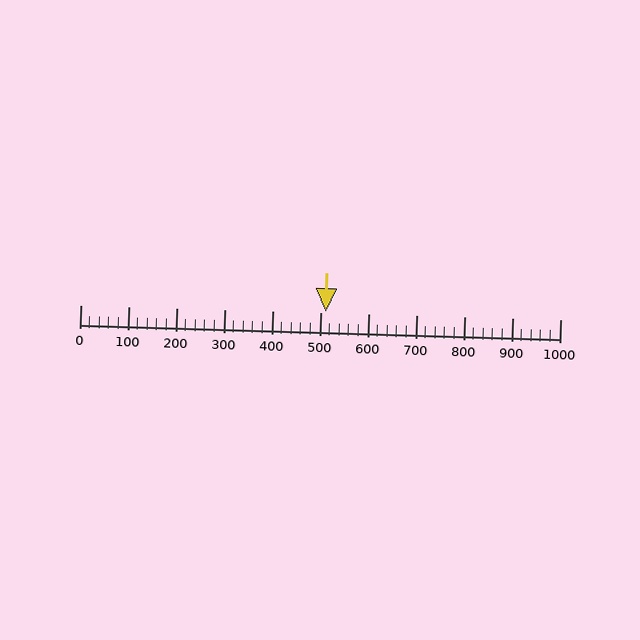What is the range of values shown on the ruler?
The ruler shows values from 0 to 1000.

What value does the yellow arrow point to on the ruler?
The yellow arrow points to approximately 512.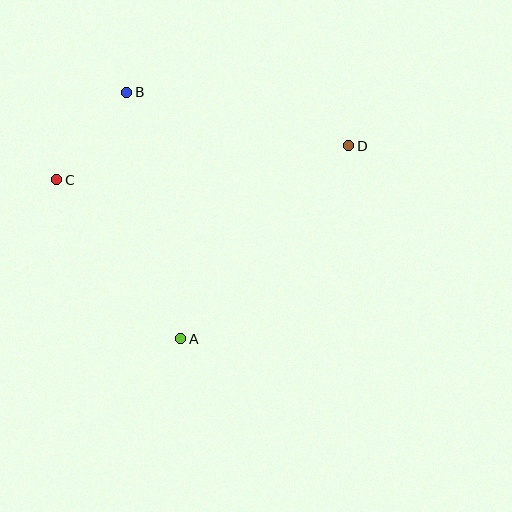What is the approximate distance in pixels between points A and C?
The distance between A and C is approximately 202 pixels.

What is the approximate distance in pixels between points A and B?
The distance between A and B is approximately 252 pixels.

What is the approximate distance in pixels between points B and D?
The distance between B and D is approximately 229 pixels.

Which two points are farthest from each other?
Points C and D are farthest from each other.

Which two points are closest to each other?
Points B and C are closest to each other.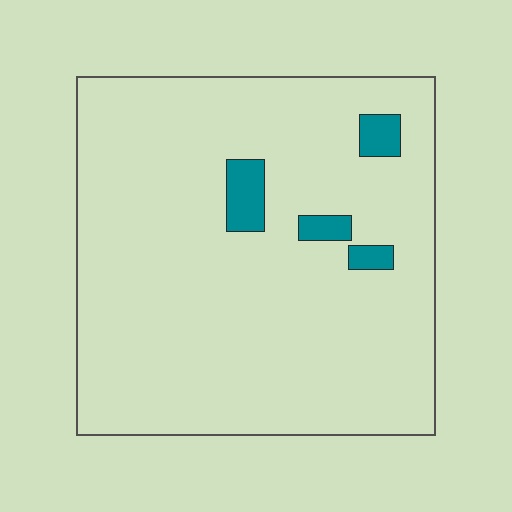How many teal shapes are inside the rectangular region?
4.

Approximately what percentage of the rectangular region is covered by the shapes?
Approximately 5%.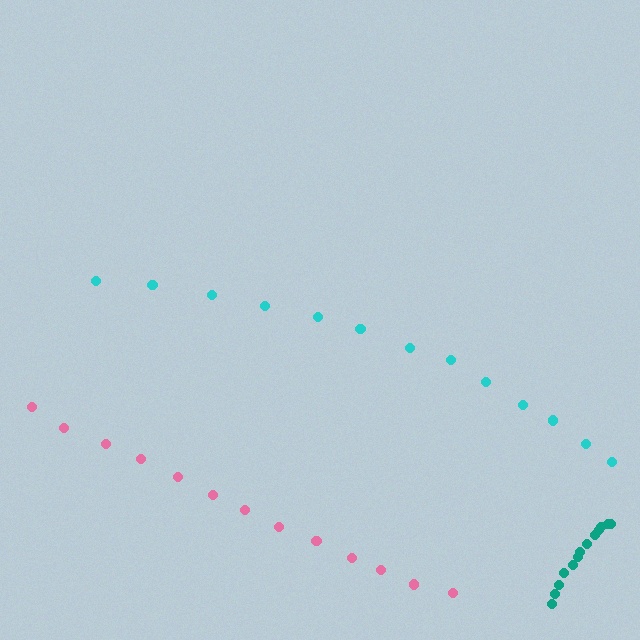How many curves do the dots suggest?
There are 3 distinct paths.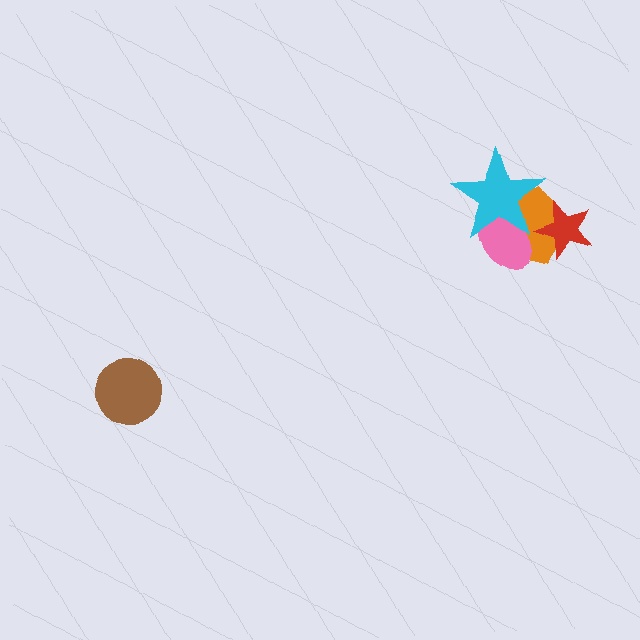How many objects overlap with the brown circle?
0 objects overlap with the brown circle.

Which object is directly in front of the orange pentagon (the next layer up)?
The red star is directly in front of the orange pentagon.